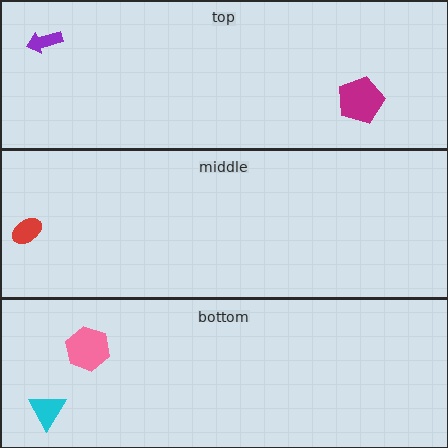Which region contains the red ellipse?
The middle region.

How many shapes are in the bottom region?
2.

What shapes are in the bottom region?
The pink hexagon, the cyan triangle.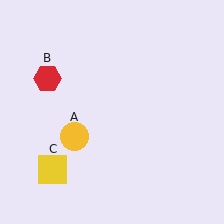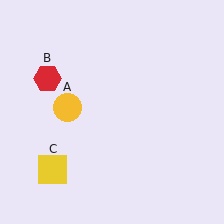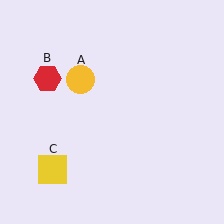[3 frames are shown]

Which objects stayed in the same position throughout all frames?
Red hexagon (object B) and yellow square (object C) remained stationary.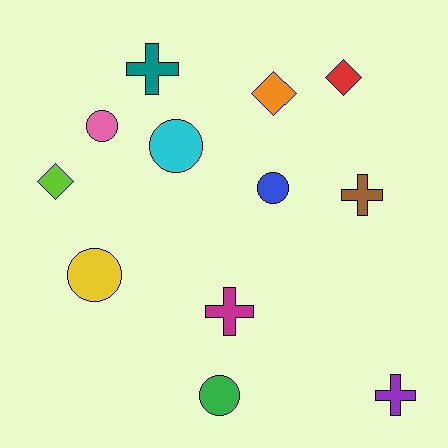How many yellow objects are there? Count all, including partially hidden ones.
There is 1 yellow object.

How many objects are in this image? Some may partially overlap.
There are 12 objects.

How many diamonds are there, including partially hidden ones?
There are 3 diamonds.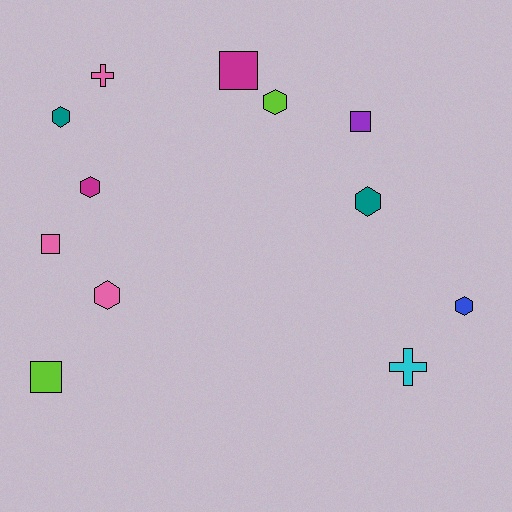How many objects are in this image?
There are 12 objects.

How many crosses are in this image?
There are 2 crosses.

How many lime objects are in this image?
There are 2 lime objects.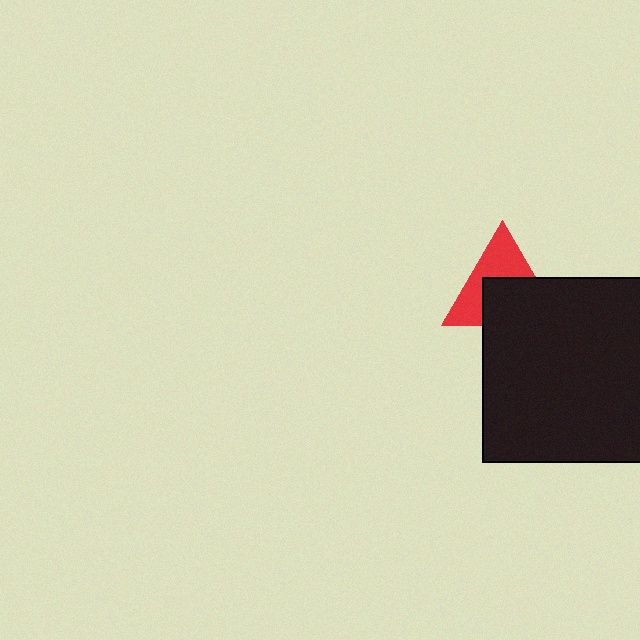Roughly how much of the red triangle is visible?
About half of it is visible (roughly 49%).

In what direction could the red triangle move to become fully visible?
The red triangle could move up. That would shift it out from behind the black rectangle entirely.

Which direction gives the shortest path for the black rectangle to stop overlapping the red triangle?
Moving down gives the shortest separation.